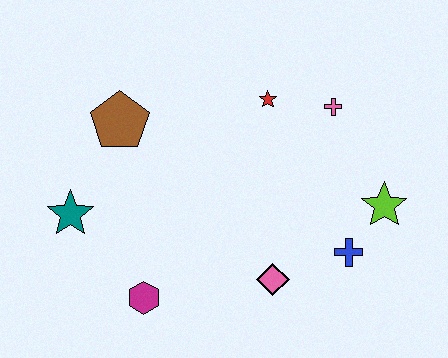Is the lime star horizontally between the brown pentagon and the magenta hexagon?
No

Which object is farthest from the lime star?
The teal star is farthest from the lime star.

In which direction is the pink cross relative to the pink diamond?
The pink cross is above the pink diamond.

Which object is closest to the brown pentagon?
The teal star is closest to the brown pentagon.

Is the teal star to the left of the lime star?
Yes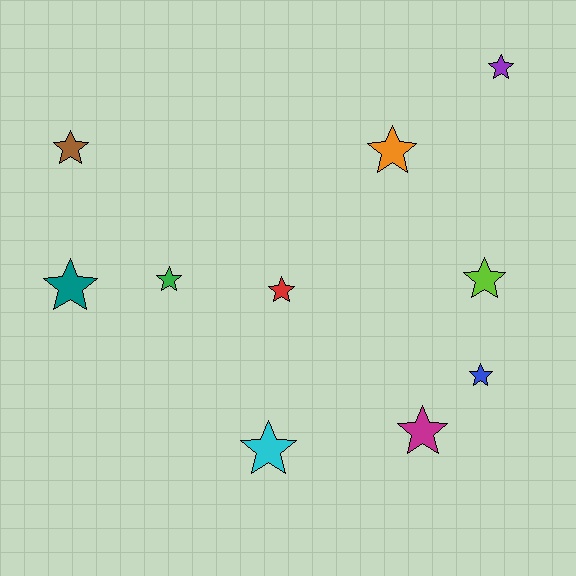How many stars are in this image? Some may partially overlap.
There are 10 stars.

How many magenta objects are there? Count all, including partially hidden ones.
There is 1 magenta object.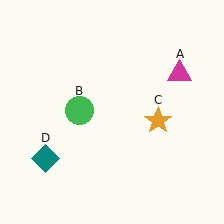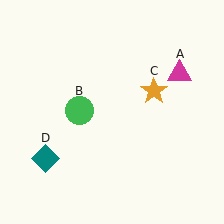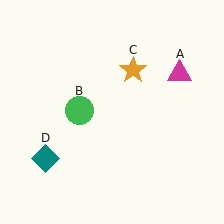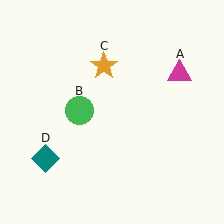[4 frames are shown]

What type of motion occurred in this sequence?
The orange star (object C) rotated counterclockwise around the center of the scene.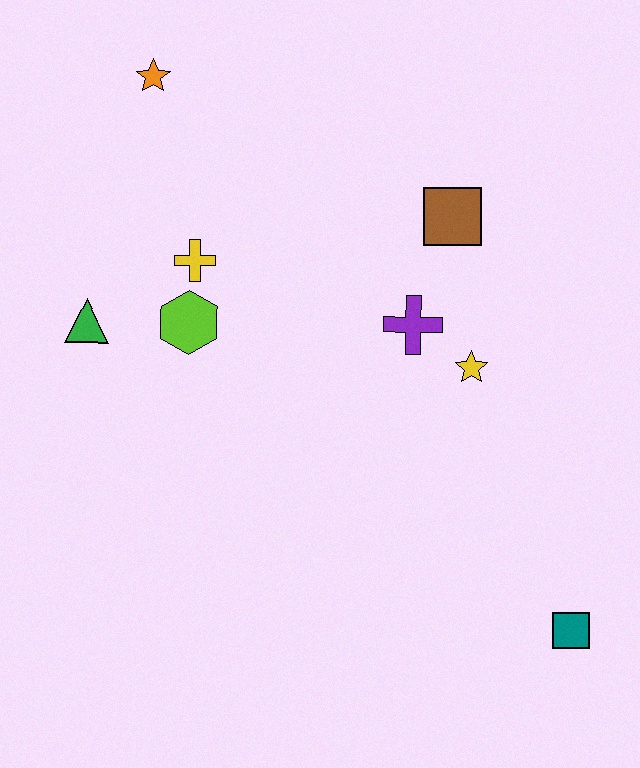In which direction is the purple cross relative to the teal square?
The purple cross is above the teal square.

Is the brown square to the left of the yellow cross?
No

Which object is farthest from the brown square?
The teal square is farthest from the brown square.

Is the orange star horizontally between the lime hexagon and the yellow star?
No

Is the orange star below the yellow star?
No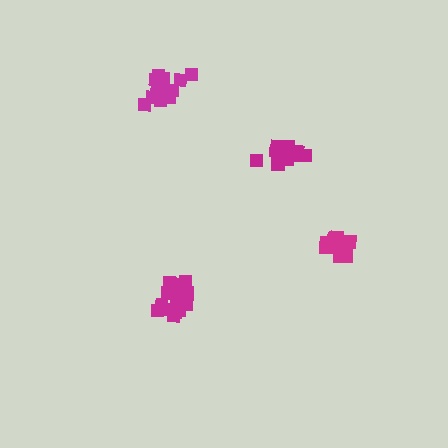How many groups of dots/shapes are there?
There are 4 groups.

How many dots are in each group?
Group 1: 13 dots, Group 2: 16 dots, Group 3: 16 dots, Group 4: 16 dots (61 total).